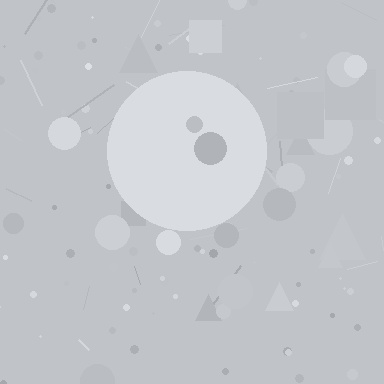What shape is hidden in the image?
A circle is hidden in the image.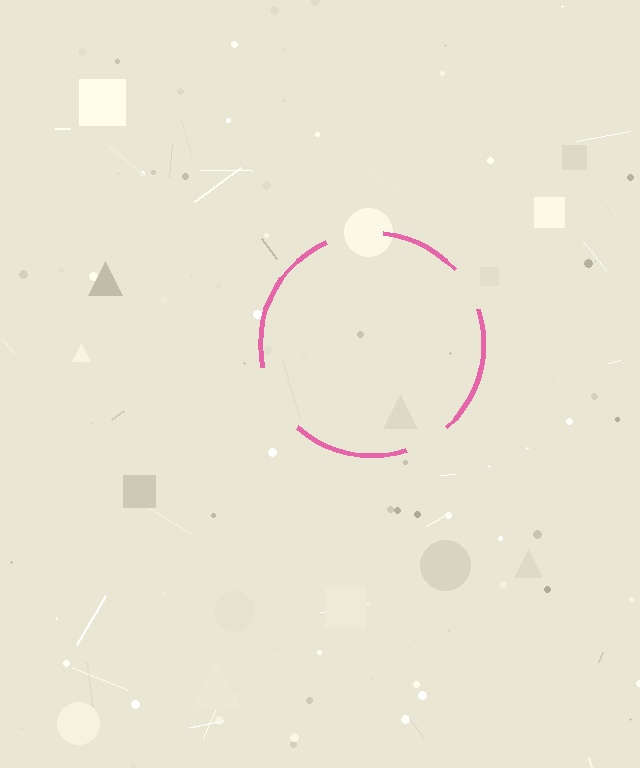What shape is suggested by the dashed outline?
The dashed outline suggests a circle.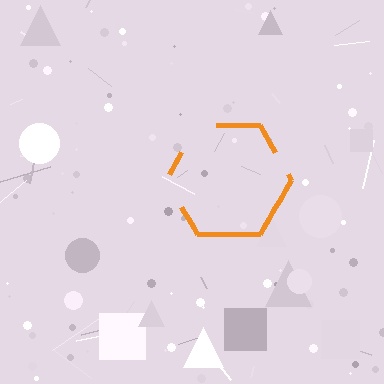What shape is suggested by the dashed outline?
The dashed outline suggests a hexagon.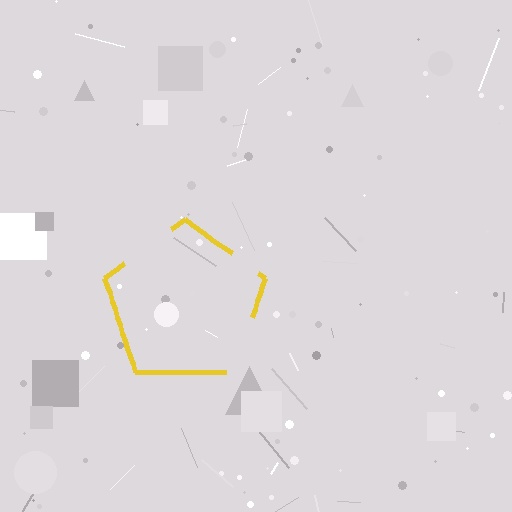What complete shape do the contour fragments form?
The contour fragments form a pentagon.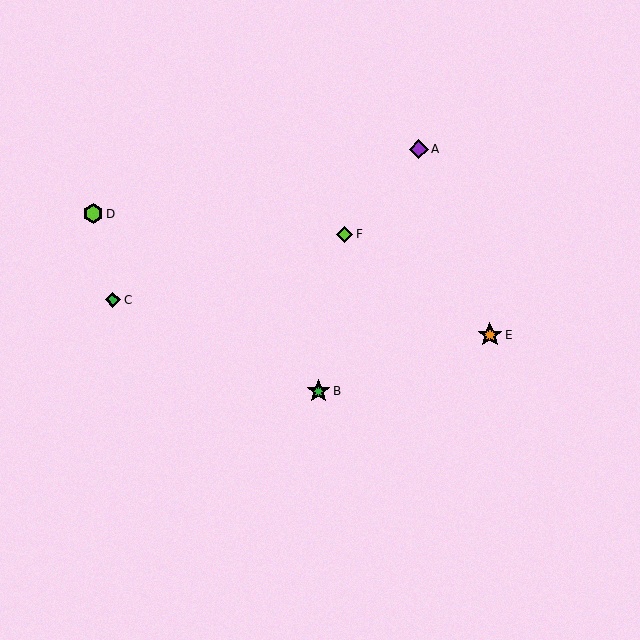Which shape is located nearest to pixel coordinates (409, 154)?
The purple diamond (labeled A) at (419, 150) is nearest to that location.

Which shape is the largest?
The orange star (labeled E) is the largest.